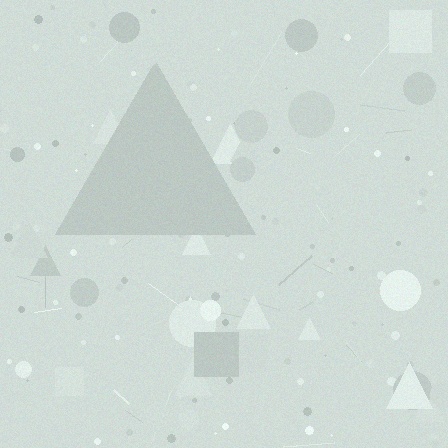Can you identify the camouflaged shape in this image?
The camouflaged shape is a triangle.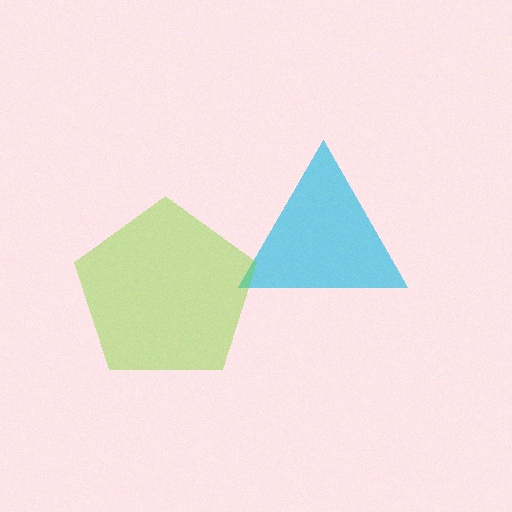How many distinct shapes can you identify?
There are 2 distinct shapes: a cyan triangle, a lime pentagon.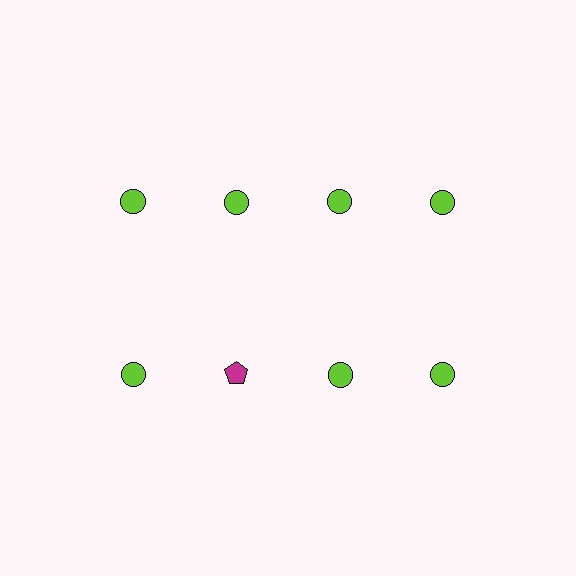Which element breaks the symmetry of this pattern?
The magenta pentagon in the second row, second from left column breaks the symmetry. All other shapes are lime circles.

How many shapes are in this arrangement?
There are 8 shapes arranged in a grid pattern.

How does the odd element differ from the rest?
It differs in both color (magenta instead of lime) and shape (pentagon instead of circle).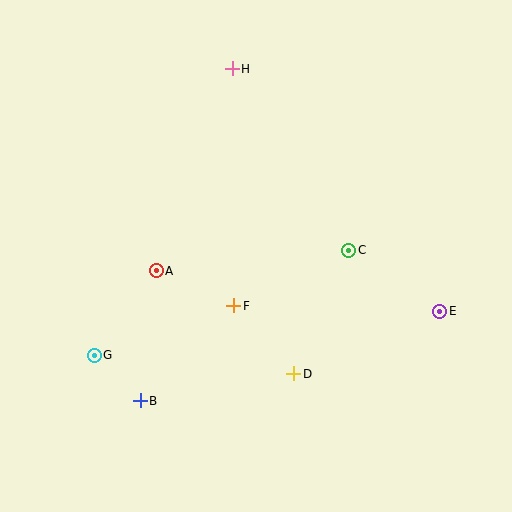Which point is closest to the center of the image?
Point F at (234, 306) is closest to the center.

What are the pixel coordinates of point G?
Point G is at (94, 355).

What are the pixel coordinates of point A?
Point A is at (156, 271).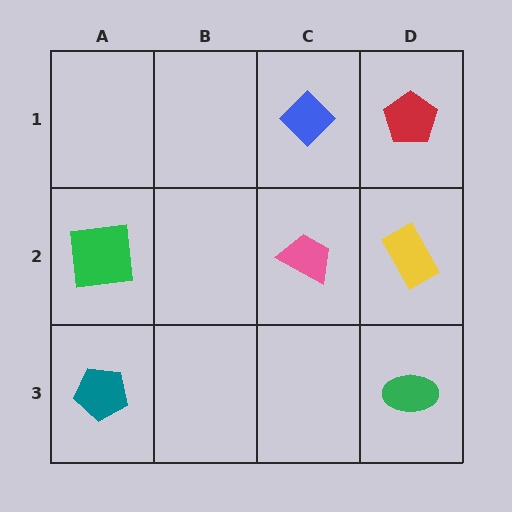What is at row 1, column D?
A red pentagon.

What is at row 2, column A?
A green square.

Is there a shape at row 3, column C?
No, that cell is empty.